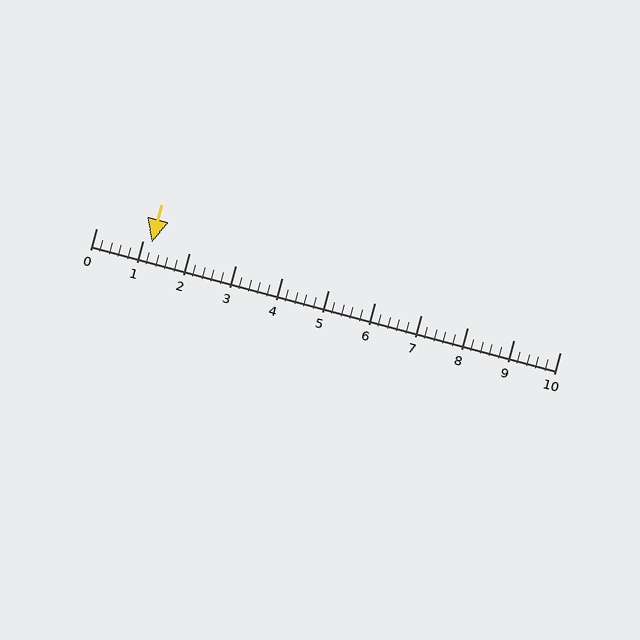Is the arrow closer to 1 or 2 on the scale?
The arrow is closer to 1.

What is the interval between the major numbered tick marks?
The major tick marks are spaced 1 units apart.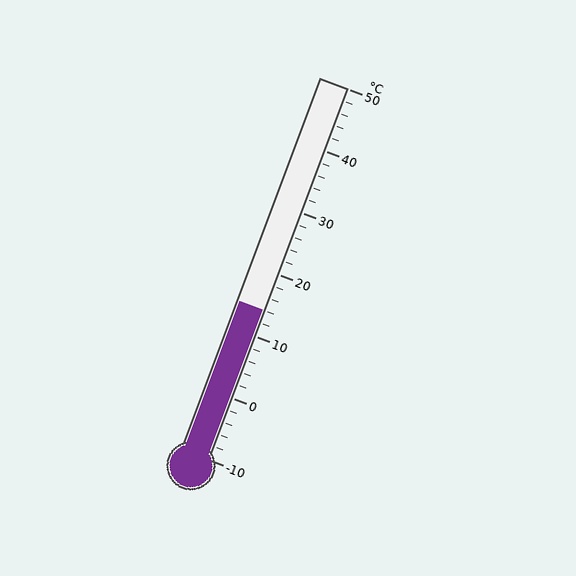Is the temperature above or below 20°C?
The temperature is below 20°C.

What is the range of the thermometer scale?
The thermometer scale ranges from -10°C to 50°C.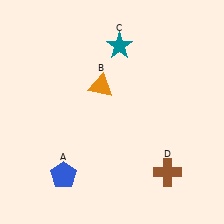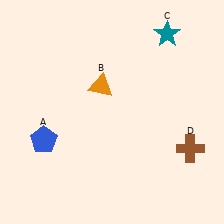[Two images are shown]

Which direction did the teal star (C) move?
The teal star (C) moved right.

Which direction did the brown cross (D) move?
The brown cross (D) moved up.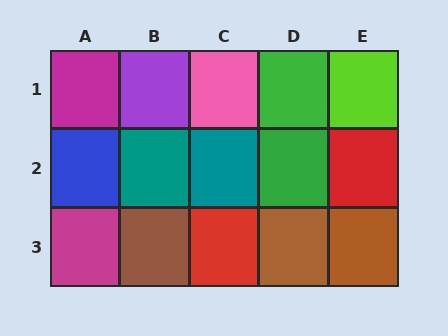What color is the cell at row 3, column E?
Brown.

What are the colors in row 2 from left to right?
Blue, teal, teal, green, red.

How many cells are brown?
3 cells are brown.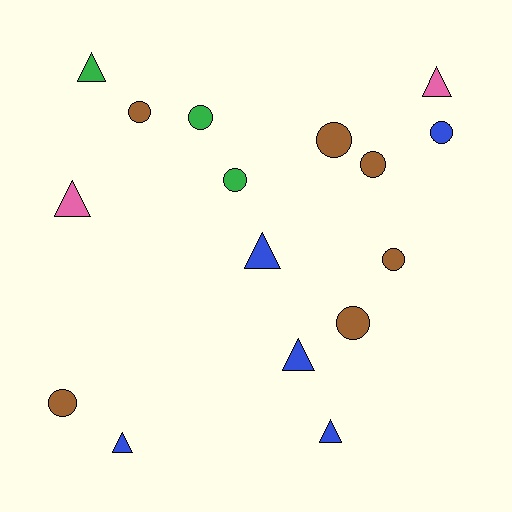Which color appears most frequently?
Brown, with 6 objects.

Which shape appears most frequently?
Circle, with 9 objects.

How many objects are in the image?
There are 16 objects.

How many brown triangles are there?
There are no brown triangles.